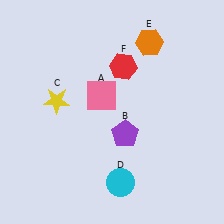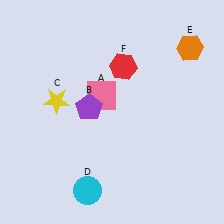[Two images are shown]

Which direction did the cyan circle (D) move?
The cyan circle (D) moved left.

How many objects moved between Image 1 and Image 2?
3 objects moved between the two images.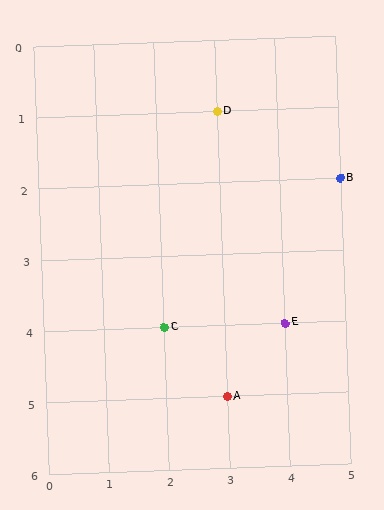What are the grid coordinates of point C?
Point C is at grid coordinates (2, 4).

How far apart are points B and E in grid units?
Points B and E are 1 column and 2 rows apart (about 2.2 grid units diagonally).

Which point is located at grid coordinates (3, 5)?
Point A is at (3, 5).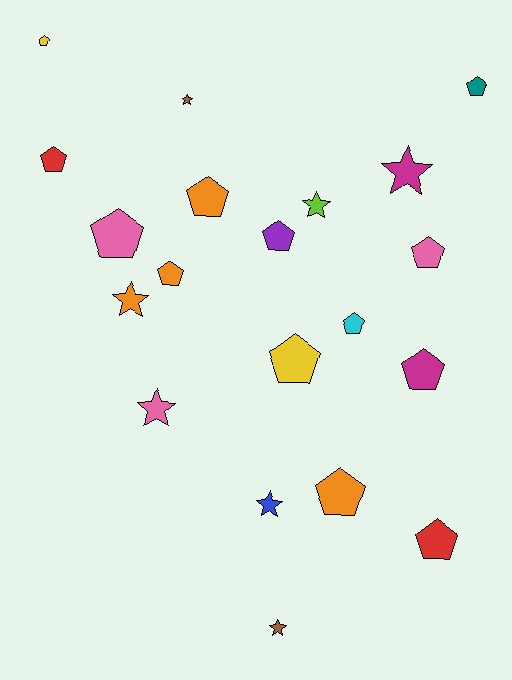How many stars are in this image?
There are 7 stars.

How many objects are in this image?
There are 20 objects.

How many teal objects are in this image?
There is 1 teal object.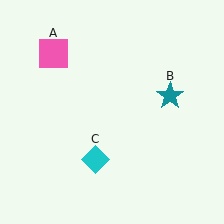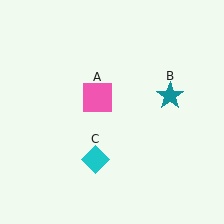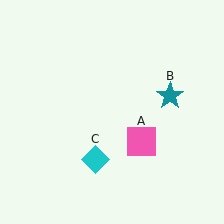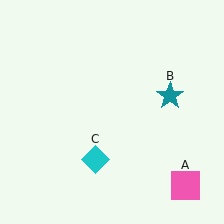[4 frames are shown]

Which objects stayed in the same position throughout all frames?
Teal star (object B) and cyan diamond (object C) remained stationary.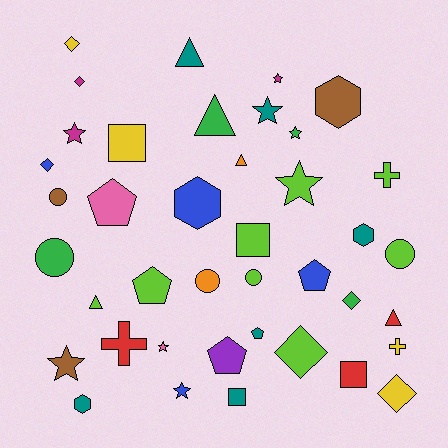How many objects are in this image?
There are 40 objects.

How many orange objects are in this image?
There are 2 orange objects.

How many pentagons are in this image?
There are 5 pentagons.